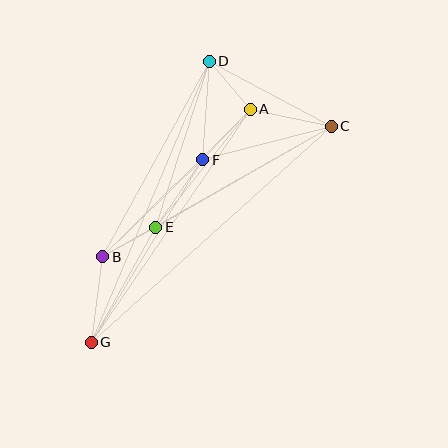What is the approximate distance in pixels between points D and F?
The distance between D and F is approximately 99 pixels.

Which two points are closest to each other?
Points B and E are closest to each other.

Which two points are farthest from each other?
Points C and G are farthest from each other.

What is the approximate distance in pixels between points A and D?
The distance between A and D is approximately 63 pixels.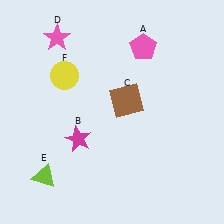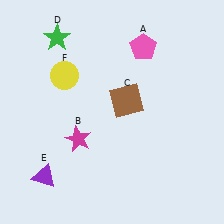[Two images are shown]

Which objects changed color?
D changed from pink to green. E changed from lime to purple.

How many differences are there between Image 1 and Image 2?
There are 2 differences between the two images.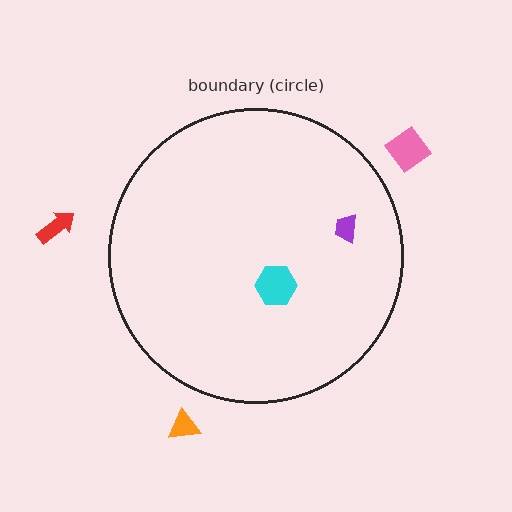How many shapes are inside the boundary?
2 inside, 3 outside.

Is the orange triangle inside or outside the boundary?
Outside.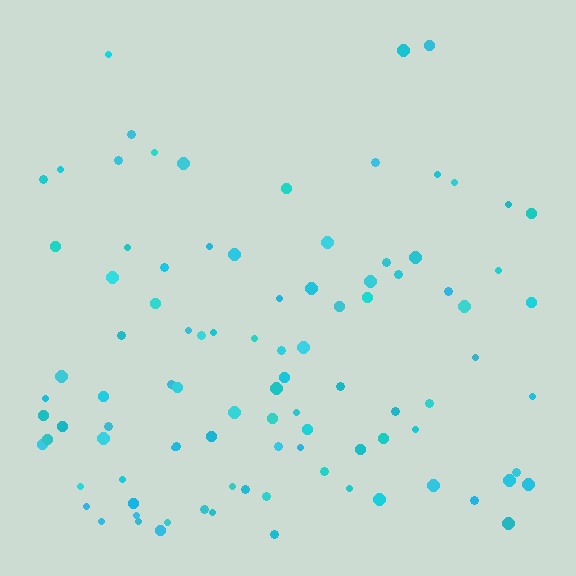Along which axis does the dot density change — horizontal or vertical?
Vertical.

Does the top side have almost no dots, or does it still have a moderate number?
Still a moderate number, just noticeably fewer than the bottom.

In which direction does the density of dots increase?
From top to bottom, with the bottom side densest.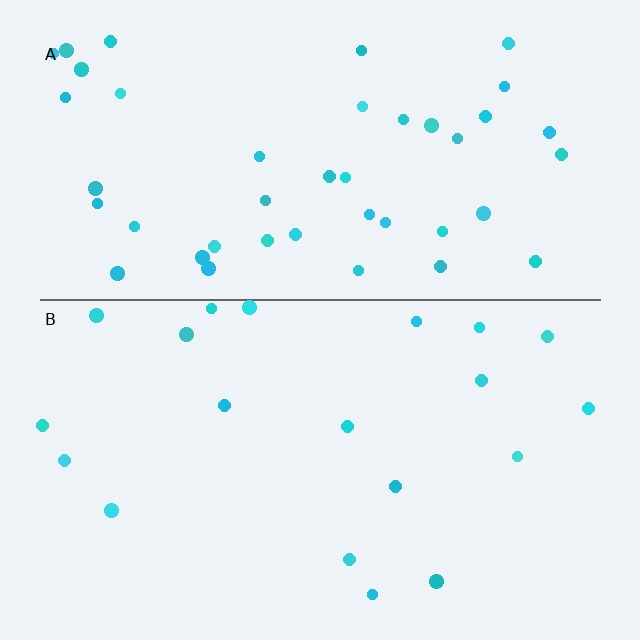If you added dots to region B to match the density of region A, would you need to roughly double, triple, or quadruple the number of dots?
Approximately double.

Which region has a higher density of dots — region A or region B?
A (the top).